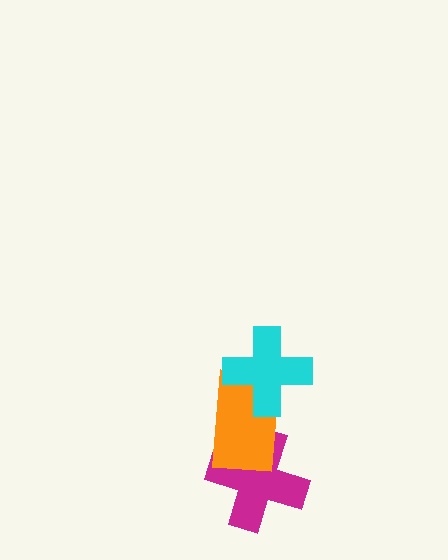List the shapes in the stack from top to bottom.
From top to bottom: the cyan cross, the orange rectangle, the magenta cross.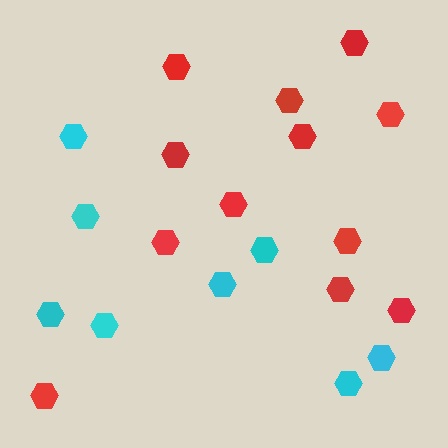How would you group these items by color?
There are 2 groups: one group of cyan hexagons (8) and one group of red hexagons (12).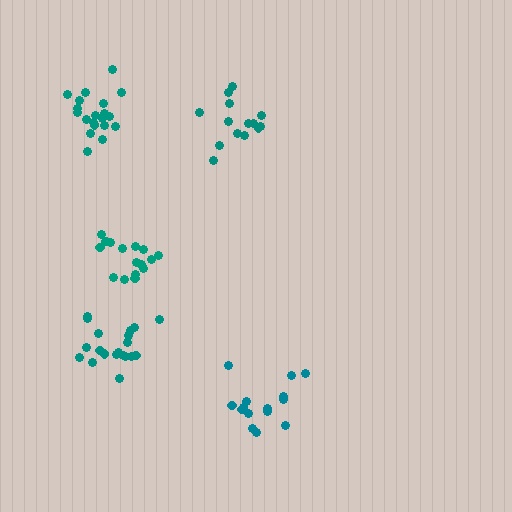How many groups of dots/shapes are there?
There are 5 groups.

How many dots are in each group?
Group 1: 16 dots, Group 2: 15 dots, Group 3: 20 dots, Group 4: 14 dots, Group 5: 20 dots (85 total).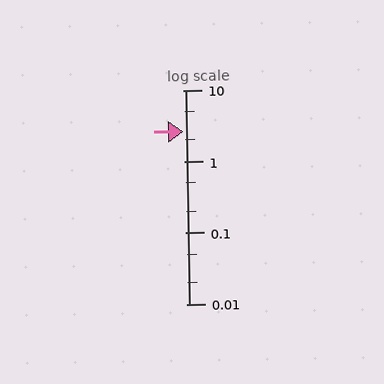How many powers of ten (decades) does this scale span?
The scale spans 3 decades, from 0.01 to 10.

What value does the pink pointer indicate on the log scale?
The pointer indicates approximately 2.6.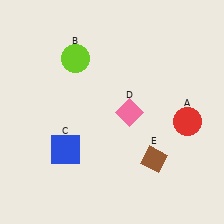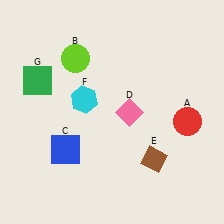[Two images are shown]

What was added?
A cyan hexagon (F), a green square (G) were added in Image 2.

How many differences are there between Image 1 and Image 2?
There are 2 differences between the two images.